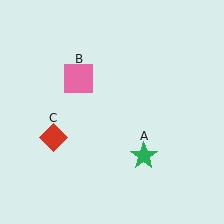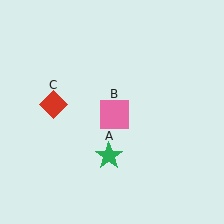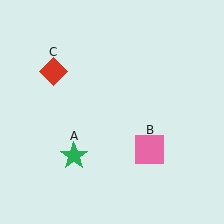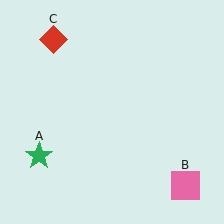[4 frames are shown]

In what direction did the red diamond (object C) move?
The red diamond (object C) moved up.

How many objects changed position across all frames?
3 objects changed position: green star (object A), pink square (object B), red diamond (object C).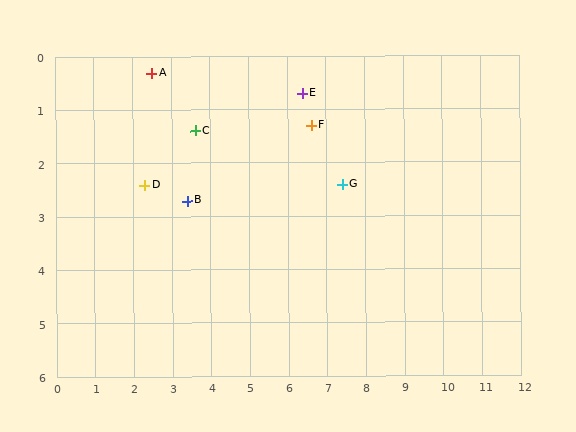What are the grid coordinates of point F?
Point F is at approximately (6.6, 1.3).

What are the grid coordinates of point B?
Point B is at approximately (3.4, 2.7).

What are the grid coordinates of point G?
Point G is at approximately (7.4, 2.4).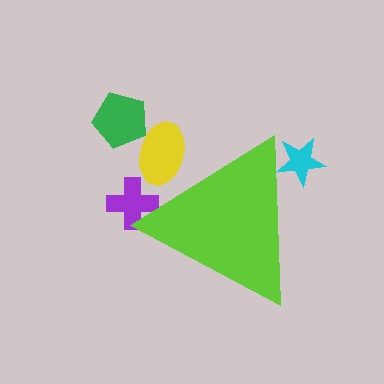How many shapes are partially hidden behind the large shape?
3 shapes are partially hidden.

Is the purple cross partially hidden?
Yes, the purple cross is partially hidden behind the lime triangle.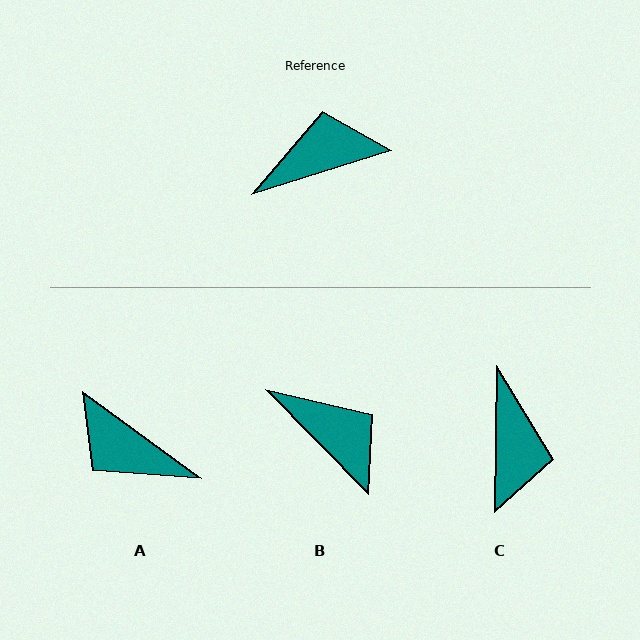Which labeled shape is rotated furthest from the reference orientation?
A, about 126 degrees away.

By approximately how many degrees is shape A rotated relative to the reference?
Approximately 126 degrees counter-clockwise.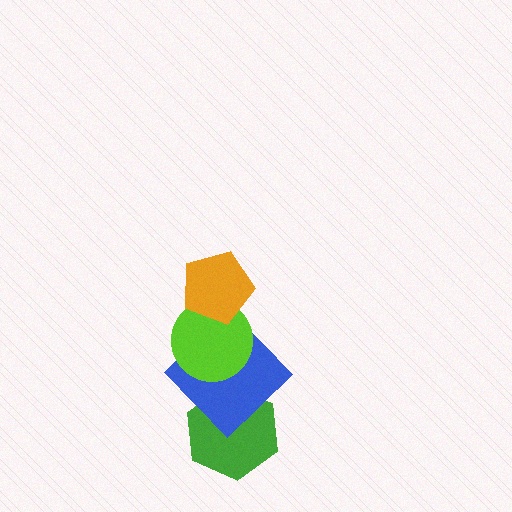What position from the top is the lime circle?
The lime circle is 2nd from the top.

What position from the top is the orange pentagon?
The orange pentagon is 1st from the top.